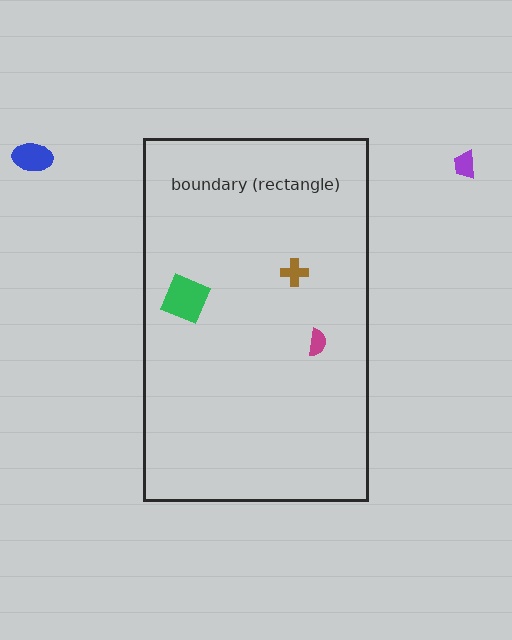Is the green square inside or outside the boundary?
Inside.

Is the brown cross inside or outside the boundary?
Inside.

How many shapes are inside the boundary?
3 inside, 2 outside.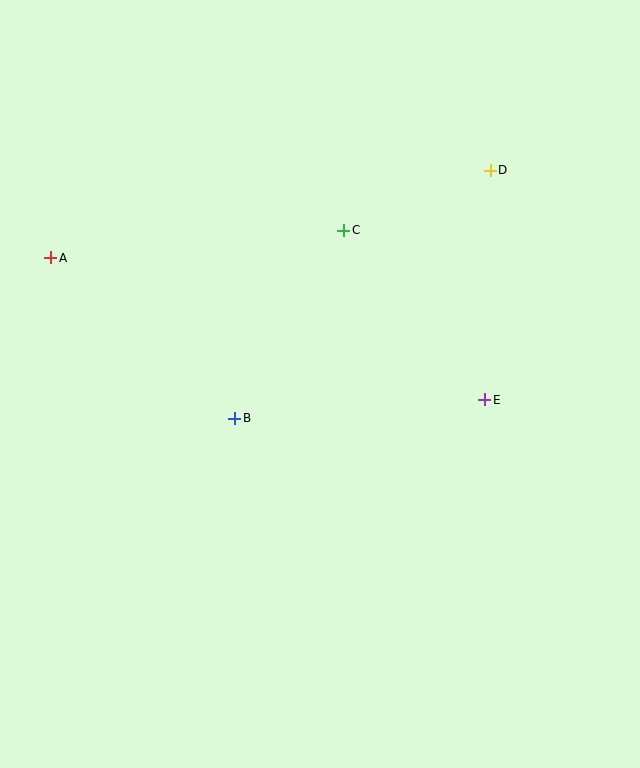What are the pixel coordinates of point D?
Point D is at (490, 170).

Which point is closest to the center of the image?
Point B at (235, 418) is closest to the center.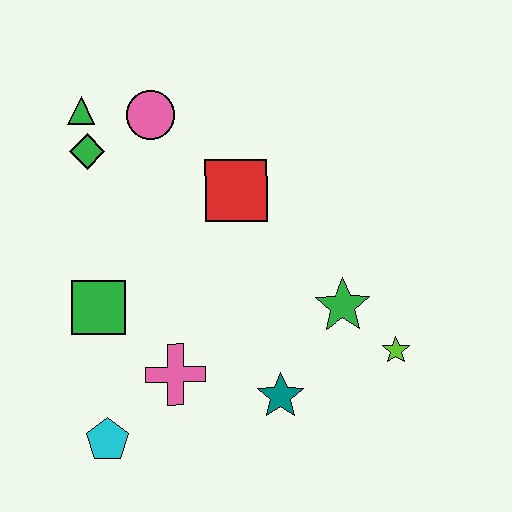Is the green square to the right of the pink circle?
No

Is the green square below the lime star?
No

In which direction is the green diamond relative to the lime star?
The green diamond is to the left of the lime star.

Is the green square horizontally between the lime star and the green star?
No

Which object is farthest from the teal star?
The green triangle is farthest from the teal star.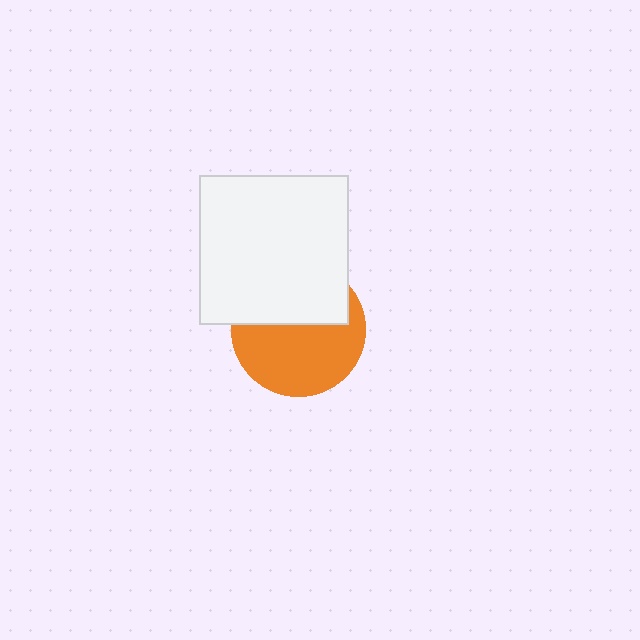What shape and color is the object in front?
The object in front is a white square.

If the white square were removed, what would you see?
You would see the complete orange circle.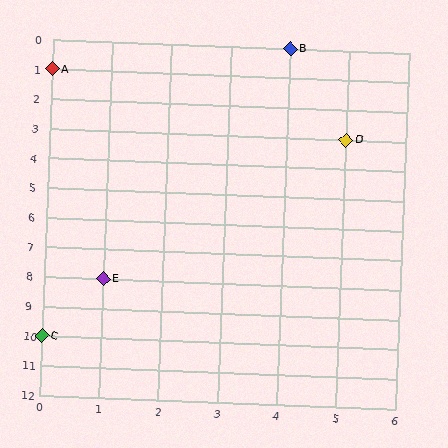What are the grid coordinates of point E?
Point E is at grid coordinates (1, 8).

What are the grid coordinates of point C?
Point C is at grid coordinates (0, 10).